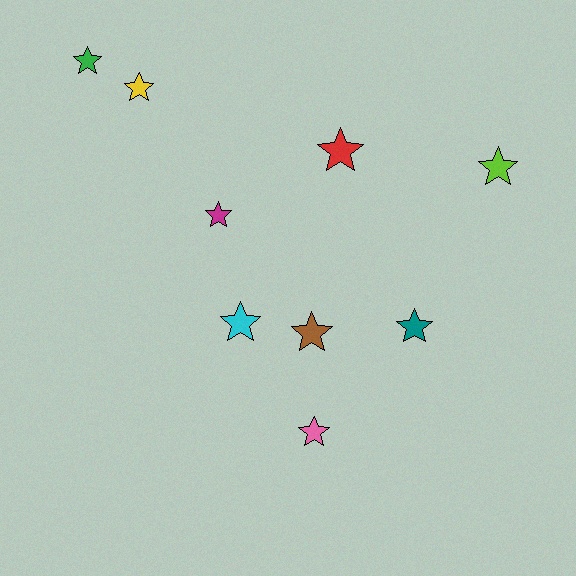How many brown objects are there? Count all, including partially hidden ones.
There is 1 brown object.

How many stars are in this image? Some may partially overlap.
There are 9 stars.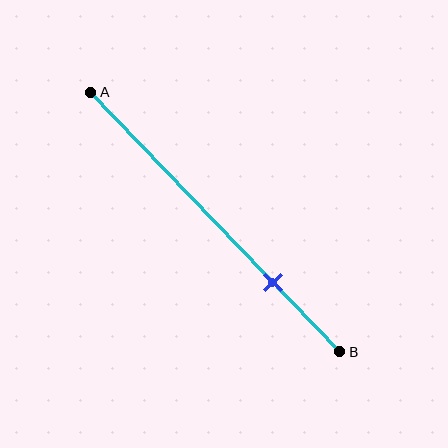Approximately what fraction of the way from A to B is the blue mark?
The blue mark is approximately 75% of the way from A to B.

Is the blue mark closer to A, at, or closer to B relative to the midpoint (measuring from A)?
The blue mark is closer to point B than the midpoint of segment AB.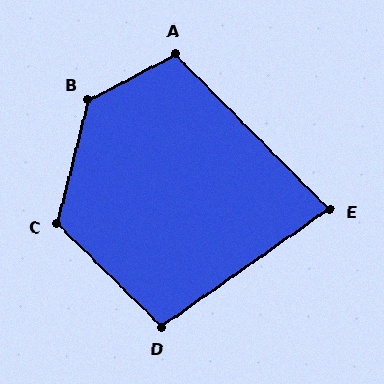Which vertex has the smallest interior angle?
E, at approximately 80 degrees.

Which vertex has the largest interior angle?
B, at approximately 132 degrees.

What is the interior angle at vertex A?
Approximately 107 degrees (obtuse).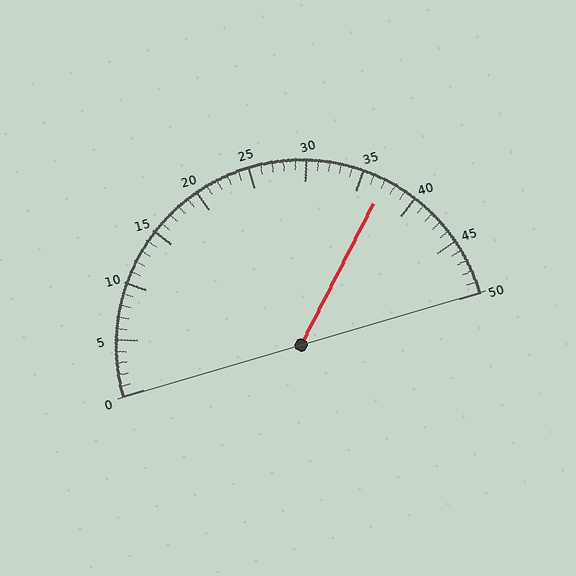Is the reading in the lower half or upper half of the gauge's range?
The reading is in the upper half of the range (0 to 50).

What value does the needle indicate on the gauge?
The needle indicates approximately 37.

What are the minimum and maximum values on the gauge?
The gauge ranges from 0 to 50.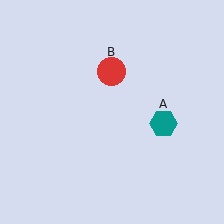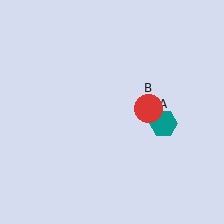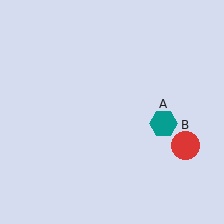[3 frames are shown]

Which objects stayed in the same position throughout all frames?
Teal hexagon (object A) remained stationary.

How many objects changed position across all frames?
1 object changed position: red circle (object B).